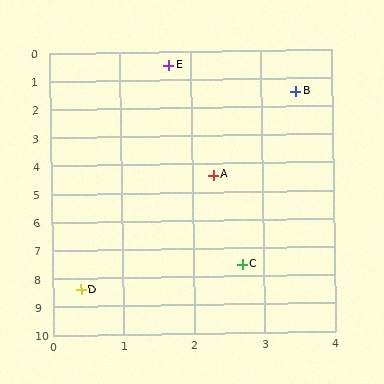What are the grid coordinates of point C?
Point C is at approximately (2.7, 7.6).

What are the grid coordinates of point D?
Point D is at approximately (0.4, 8.4).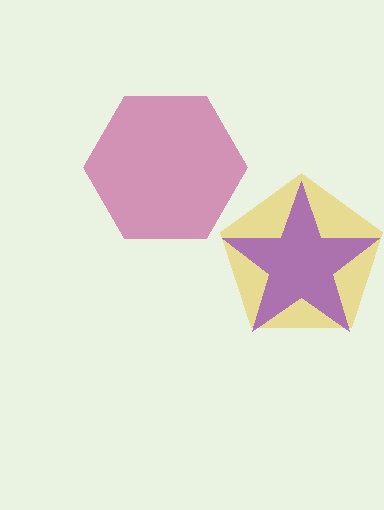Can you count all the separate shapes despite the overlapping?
Yes, there are 3 separate shapes.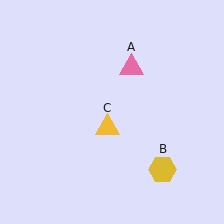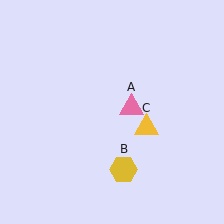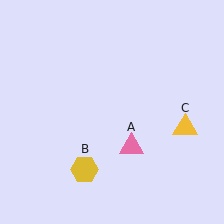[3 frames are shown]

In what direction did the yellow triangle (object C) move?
The yellow triangle (object C) moved right.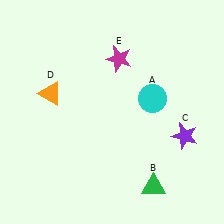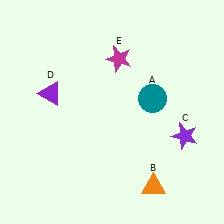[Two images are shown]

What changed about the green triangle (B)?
In Image 1, B is green. In Image 2, it changed to orange.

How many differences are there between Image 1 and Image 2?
There are 3 differences between the two images.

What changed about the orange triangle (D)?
In Image 1, D is orange. In Image 2, it changed to purple.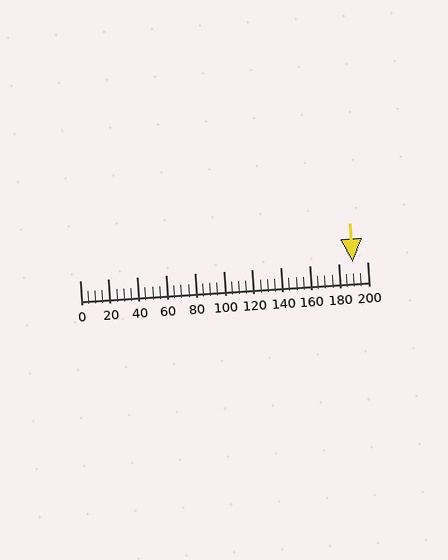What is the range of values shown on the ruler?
The ruler shows values from 0 to 200.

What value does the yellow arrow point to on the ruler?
The yellow arrow points to approximately 190.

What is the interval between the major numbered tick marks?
The major tick marks are spaced 20 units apart.